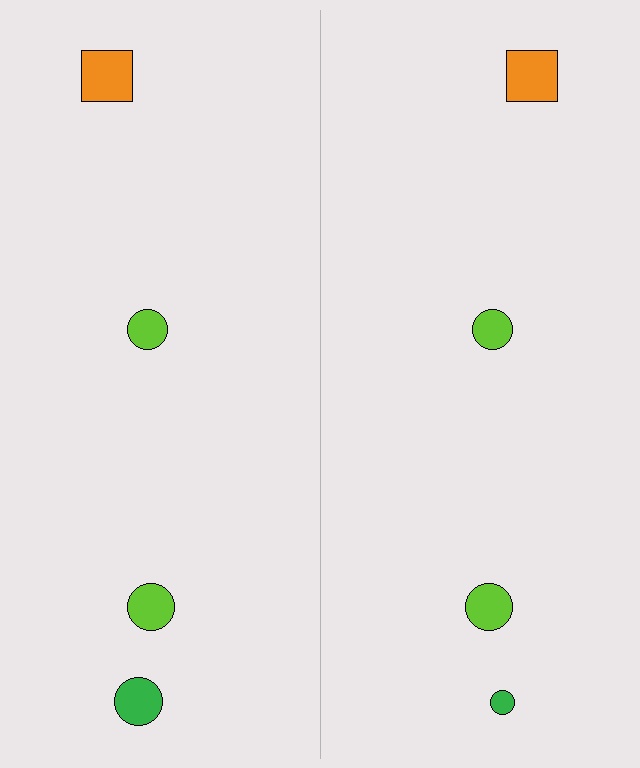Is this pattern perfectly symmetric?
No, the pattern is not perfectly symmetric. The green circle on the right side has a different size than its mirror counterpart.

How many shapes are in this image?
There are 8 shapes in this image.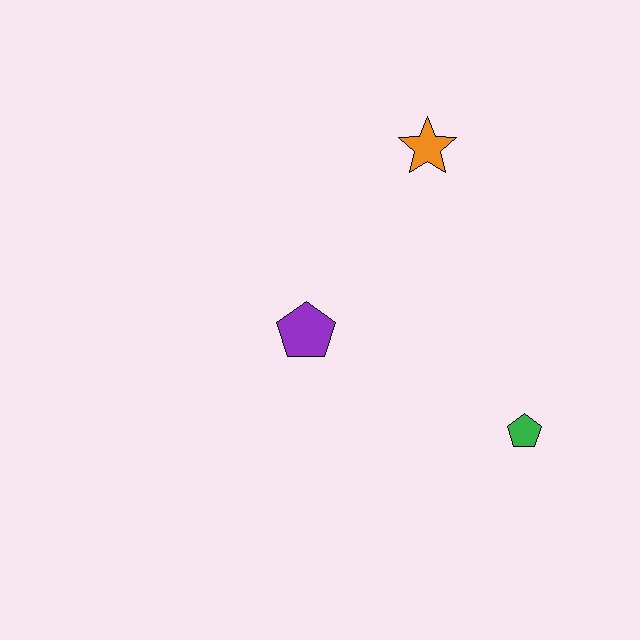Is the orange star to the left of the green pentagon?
Yes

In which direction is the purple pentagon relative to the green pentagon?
The purple pentagon is to the left of the green pentagon.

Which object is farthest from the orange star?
The green pentagon is farthest from the orange star.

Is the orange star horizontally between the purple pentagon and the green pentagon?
Yes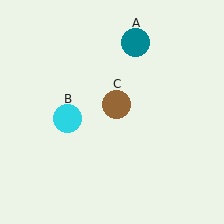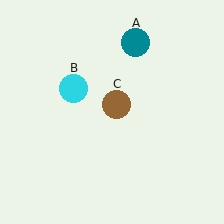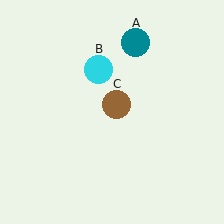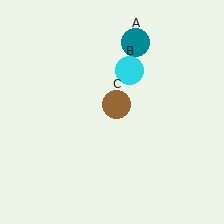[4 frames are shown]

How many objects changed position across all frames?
1 object changed position: cyan circle (object B).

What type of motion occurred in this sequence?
The cyan circle (object B) rotated clockwise around the center of the scene.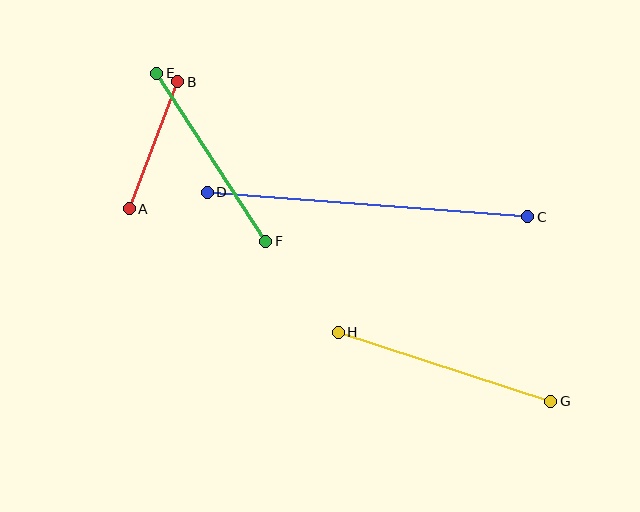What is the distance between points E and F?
The distance is approximately 200 pixels.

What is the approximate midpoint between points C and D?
The midpoint is at approximately (367, 205) pixels.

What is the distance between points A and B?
The distance is approximately 136 pixels.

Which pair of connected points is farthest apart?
Points C and D are farthest apart.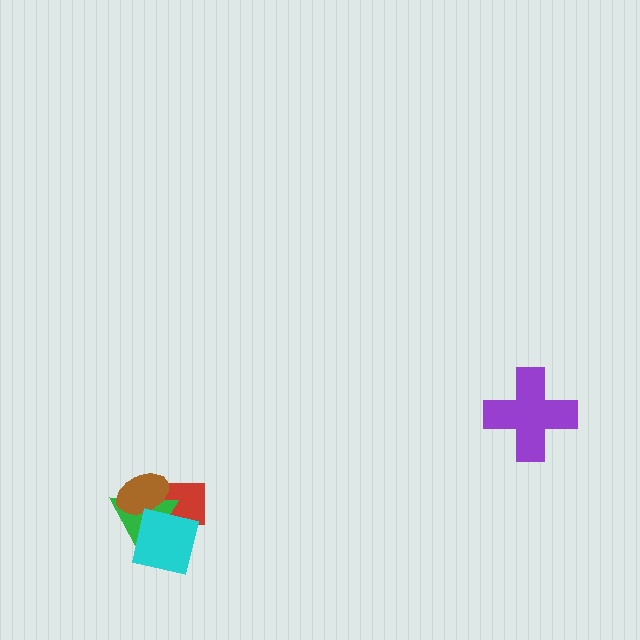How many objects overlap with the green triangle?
3 objects overlap with the green triangle.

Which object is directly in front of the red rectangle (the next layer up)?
The green triangle is directly in front of the red rectangle.